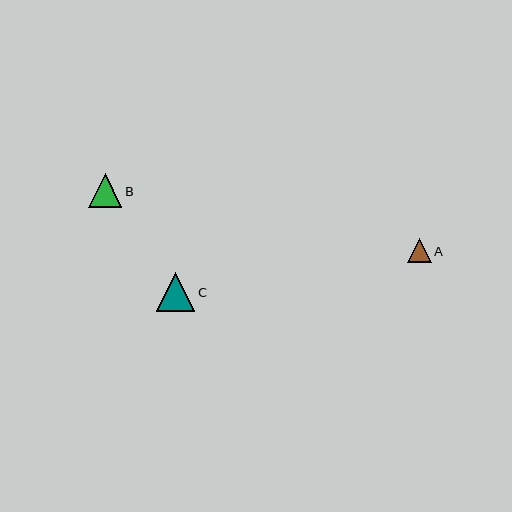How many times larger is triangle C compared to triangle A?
Triangle C is approximately 1.6 times the size of triangle A.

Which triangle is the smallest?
Triangle A is the smallest with a size of approximately 24 pixels.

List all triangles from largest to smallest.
From largest to smallest: C, B, A.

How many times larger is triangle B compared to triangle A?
Triangle B is approximately 1.4 times the size of triangle A.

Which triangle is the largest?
Triangle C is the largest with a size of approximately 39 pixels.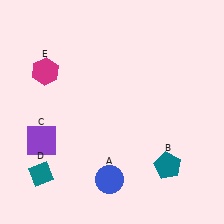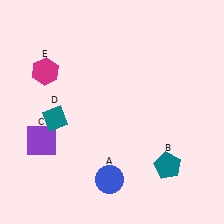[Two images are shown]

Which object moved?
The teal diamond (D) moved up.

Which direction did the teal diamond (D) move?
The teal diamond (D) moved up.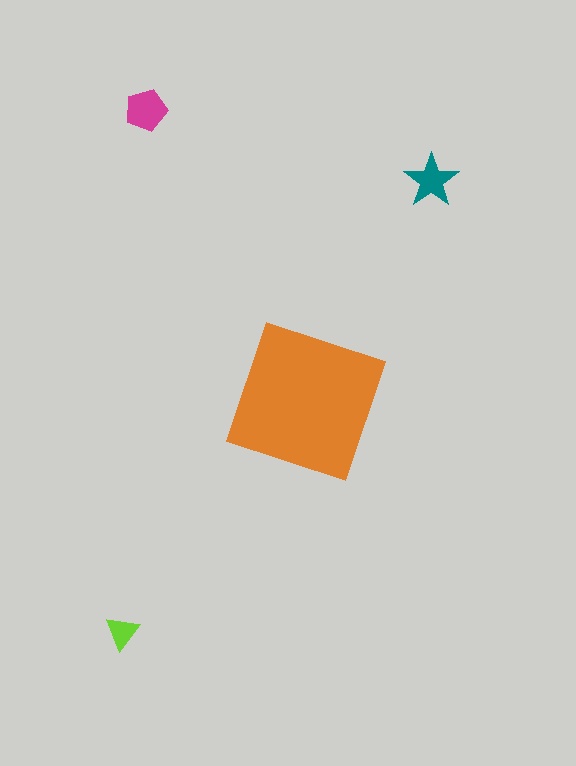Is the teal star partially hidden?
No, the teal star is fully visible.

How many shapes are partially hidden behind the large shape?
0 shapes are partially hidden.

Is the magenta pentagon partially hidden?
No, the magenta pentagon is fully visible.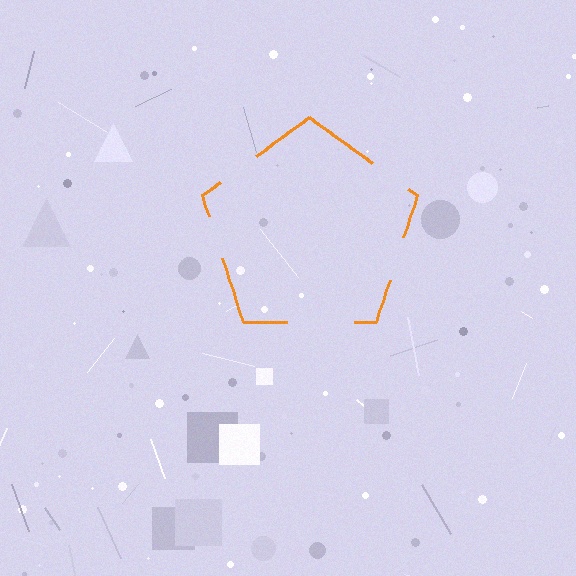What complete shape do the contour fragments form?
The contour fragments form a pentagon.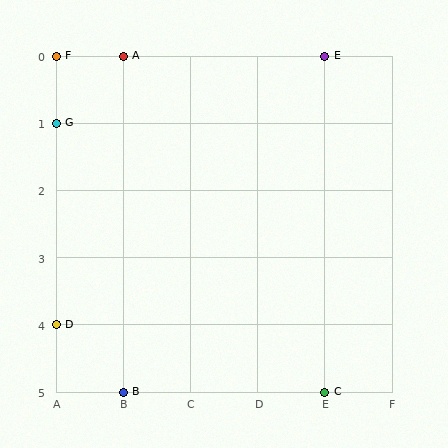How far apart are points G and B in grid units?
Points G and B are 1 column and 4 rows apart (about 4.1 grid units diagonally).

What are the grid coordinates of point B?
Point B is at grid coordinates (B, 5).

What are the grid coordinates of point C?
Point C is at grid coordinates (E, 5).